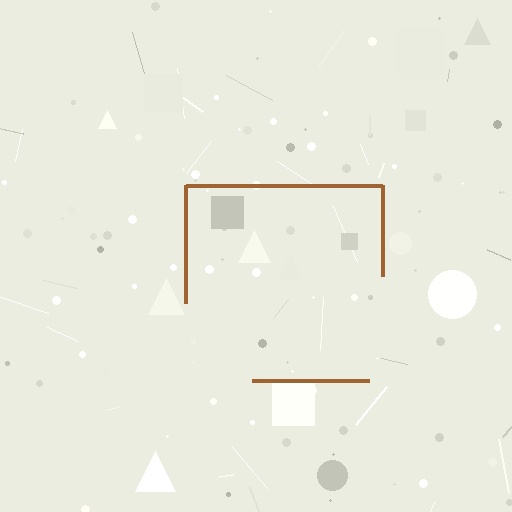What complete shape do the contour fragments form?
The contour fragments form a square.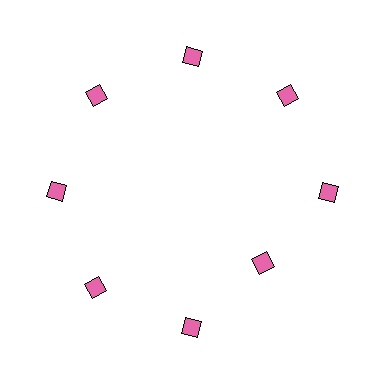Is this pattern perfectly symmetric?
No. The 8 pink diamonds are arranged in a ring, but one element near the 4 o'clock position is pulled inward toward the center, breaking the 8-fold rotational symmetry.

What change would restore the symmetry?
The symmetry would be restored by moving it outward, back onto the ring so that all 8 diamonds sit at equal angles and equal distance from the center.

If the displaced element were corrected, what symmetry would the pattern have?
It would have 8-fold rotational symmetry — the pattern would map onto itself every 45 degrees.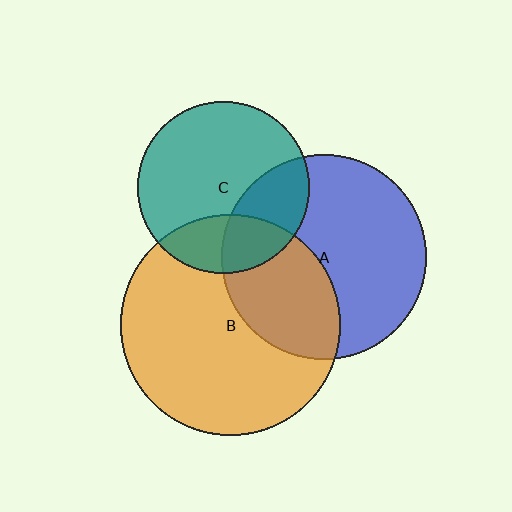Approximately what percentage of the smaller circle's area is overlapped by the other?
Approximately 25%.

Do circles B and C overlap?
Yes.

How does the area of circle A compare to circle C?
Approximately 1.4 times.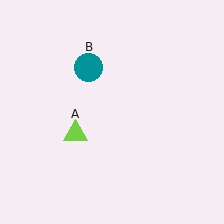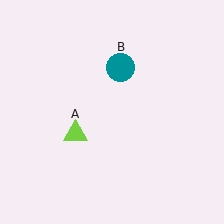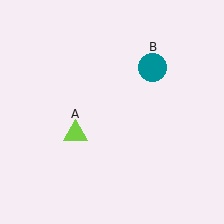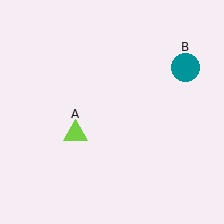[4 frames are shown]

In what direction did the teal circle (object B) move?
The teal circle (object B) moved right.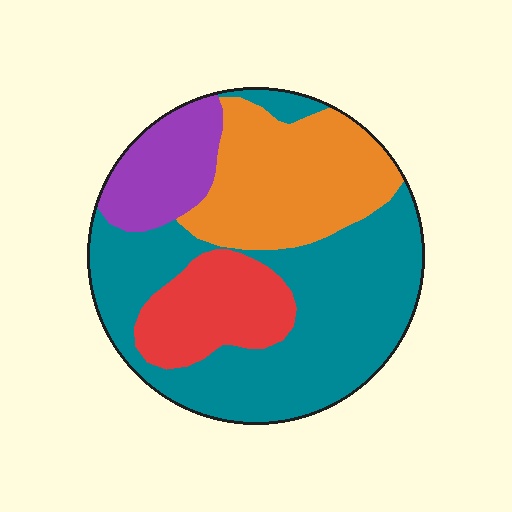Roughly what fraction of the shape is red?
Red takes up about one sixth (1/6) of the shape.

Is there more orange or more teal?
Teal.